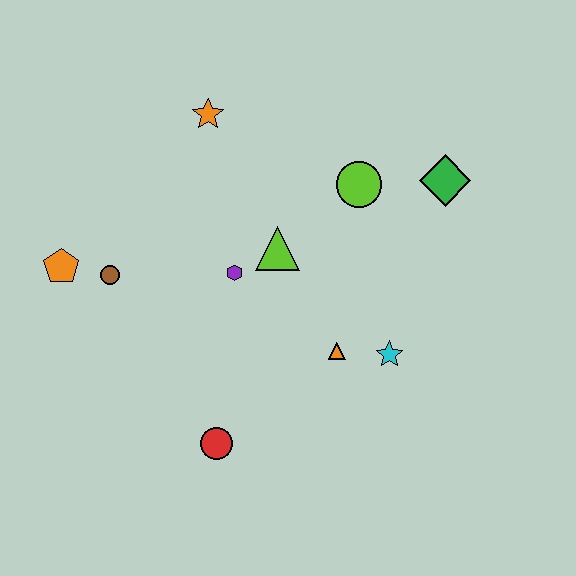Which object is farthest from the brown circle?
The green diamond is farthest from the brown circle.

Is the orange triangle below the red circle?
No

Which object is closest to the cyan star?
The orange triangle is closest to the cyan star.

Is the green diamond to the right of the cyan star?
Yes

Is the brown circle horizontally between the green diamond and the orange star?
No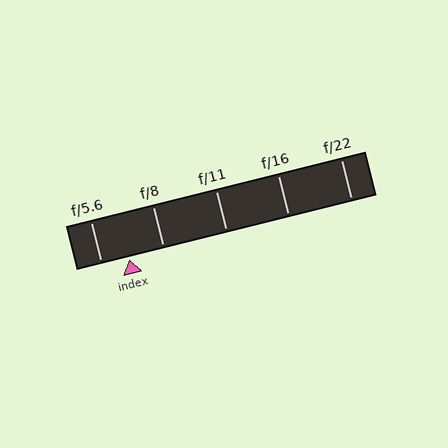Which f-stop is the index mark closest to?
The index mark is closest to f/5.6.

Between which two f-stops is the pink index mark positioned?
The index mark is between f/5.6 and f/8.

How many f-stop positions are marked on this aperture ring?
There are 5 f-stop positions marked.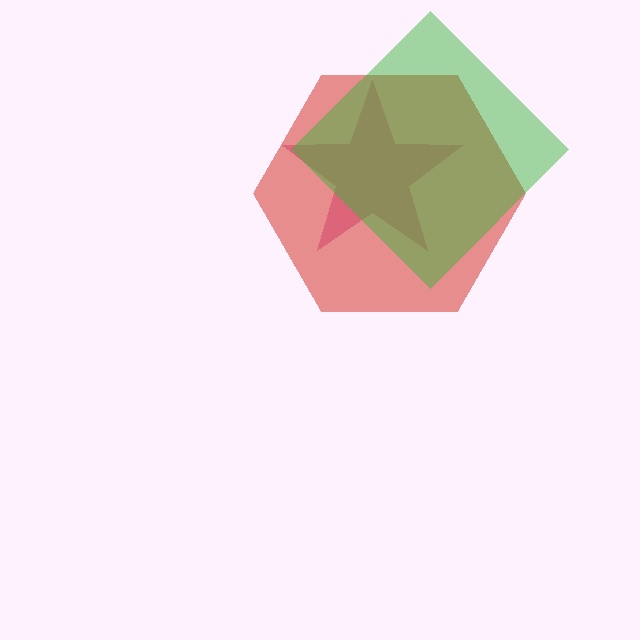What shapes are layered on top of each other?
The layered shapes are: a magenta star, a red hexagon, a green diamond.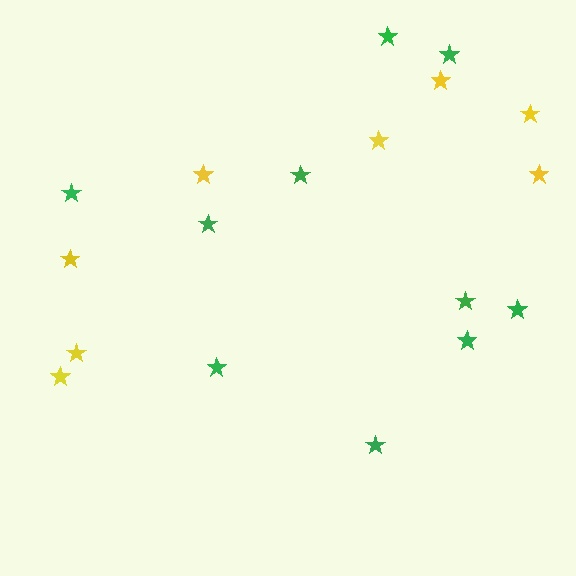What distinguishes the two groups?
There are 2 groups: one group of green stars (10) and one group of yellow stars (8).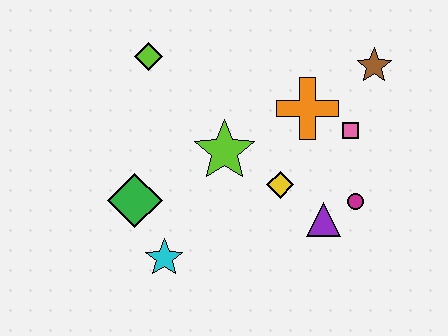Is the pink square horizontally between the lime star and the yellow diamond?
No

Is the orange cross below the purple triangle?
No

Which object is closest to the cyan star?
The green diamond is closest to the cyan star.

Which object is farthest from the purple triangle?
The lime diamond is farthest from the purple triangle.